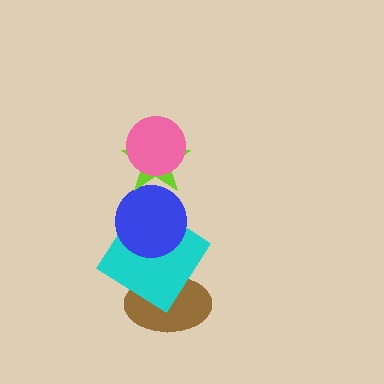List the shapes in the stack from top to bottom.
From top to bottom: the pink circle, the lime star, the blue circle, the cyan diamond, the brown ellipse.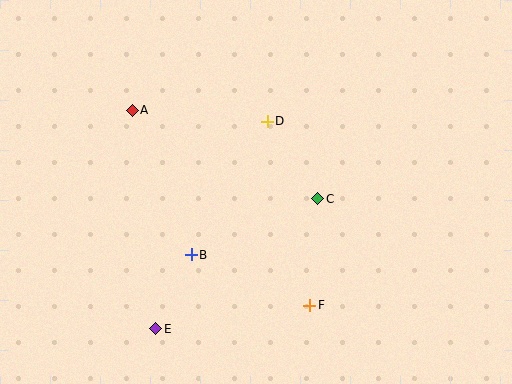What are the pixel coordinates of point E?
Point E is at (156, 329).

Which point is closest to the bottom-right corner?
Point F is closest to the bottom-right corner.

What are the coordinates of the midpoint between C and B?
The midpoint between C and B is at (255, 227).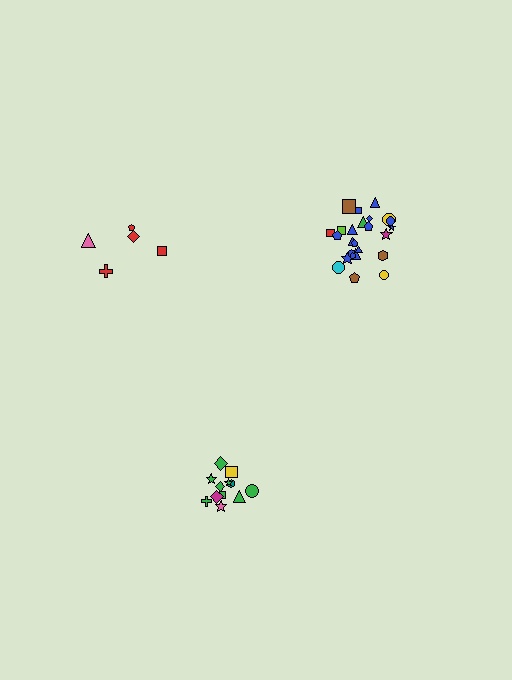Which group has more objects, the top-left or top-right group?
The top-right group.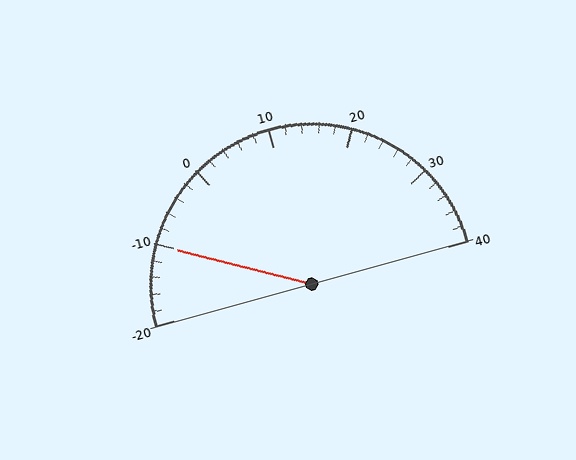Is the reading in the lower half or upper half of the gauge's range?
The reading is in the lower half of the range (-20 to 40).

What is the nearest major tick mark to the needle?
The nearest major tick mark is -10.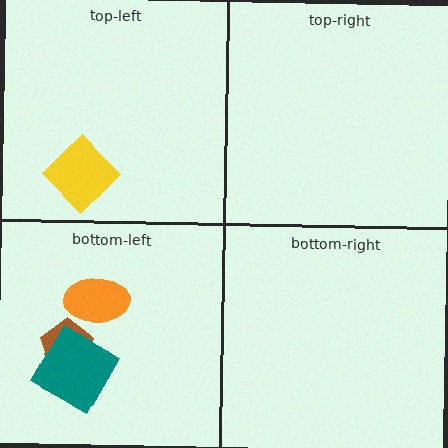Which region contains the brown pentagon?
The bottom-left region.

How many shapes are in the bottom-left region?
3.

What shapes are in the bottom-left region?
The brown pentagon, the orange ellipse, the teal square.